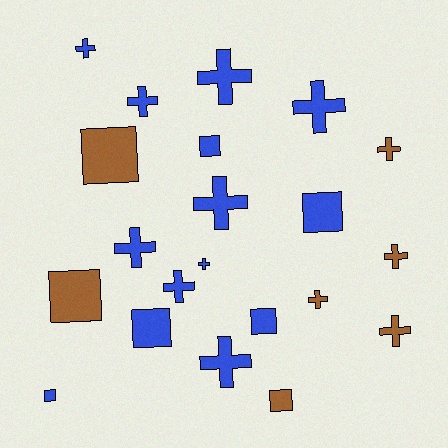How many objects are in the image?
There are 21 objects.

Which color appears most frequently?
Blue, with 14 objects.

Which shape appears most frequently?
Cross, with 13 objects.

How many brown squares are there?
There are 3 brown squares.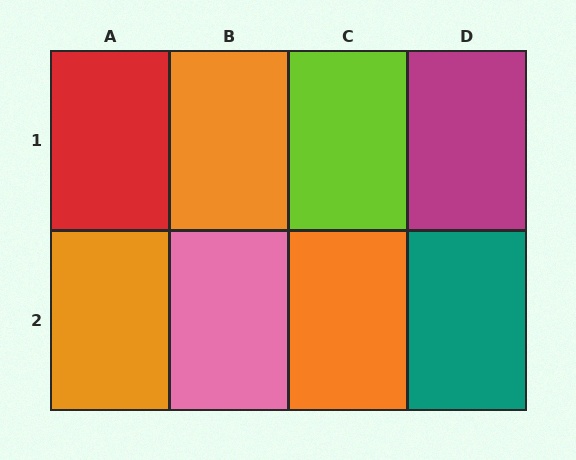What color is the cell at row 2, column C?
Orange.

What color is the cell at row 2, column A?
Orange.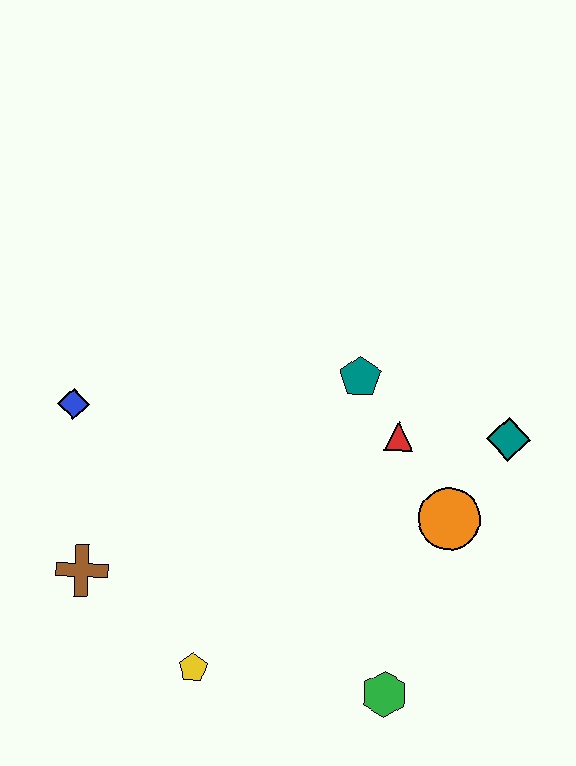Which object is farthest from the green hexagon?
The blue diamond is farthest from the green hexagon.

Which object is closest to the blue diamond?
The brown cross is closest to the blue diamond.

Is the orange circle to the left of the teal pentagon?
No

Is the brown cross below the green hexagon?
No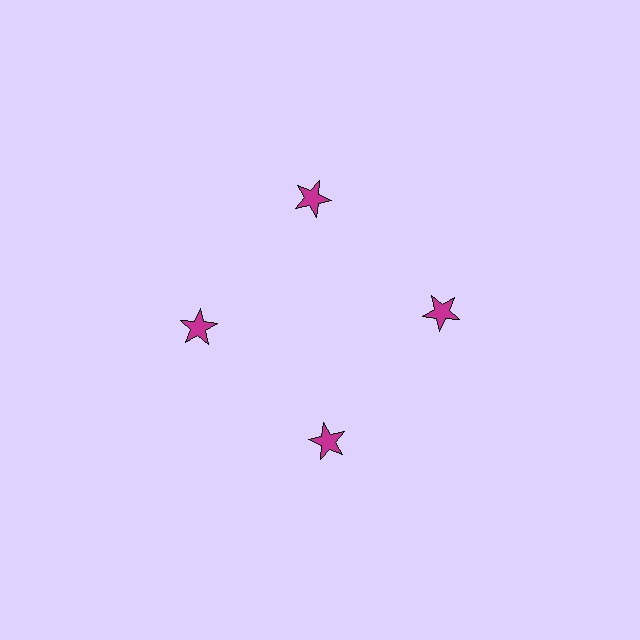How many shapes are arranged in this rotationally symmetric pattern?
There are 4 shapes, arranged in 4 groups of 1.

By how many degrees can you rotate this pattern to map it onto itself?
The pattern maps onto itself every 90 degrees of rotation.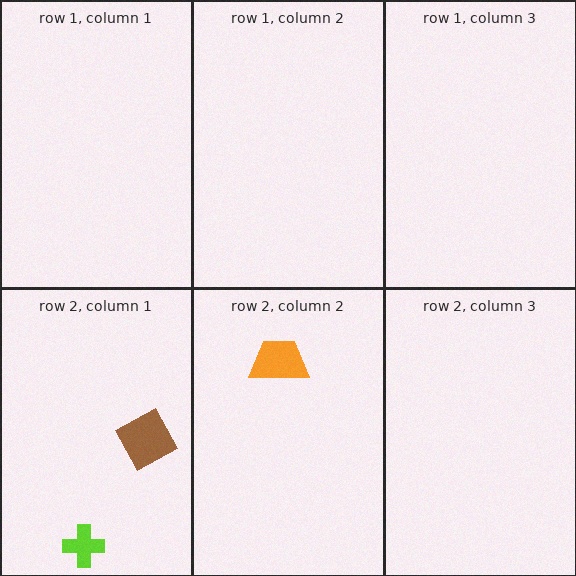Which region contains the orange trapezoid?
The row 2, column 2 region.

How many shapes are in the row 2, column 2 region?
1.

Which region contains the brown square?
The row 2, column 1 region.